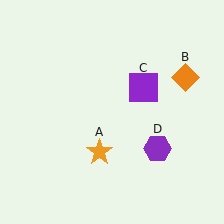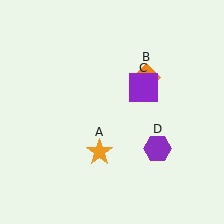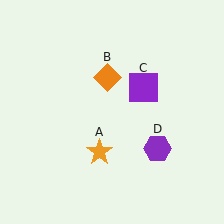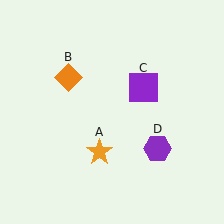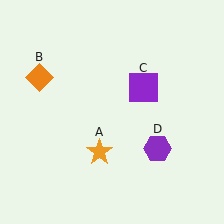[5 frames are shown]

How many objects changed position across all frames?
1 object changed position: orange diamond (object B).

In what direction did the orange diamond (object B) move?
The orange diamond (object B) moved left.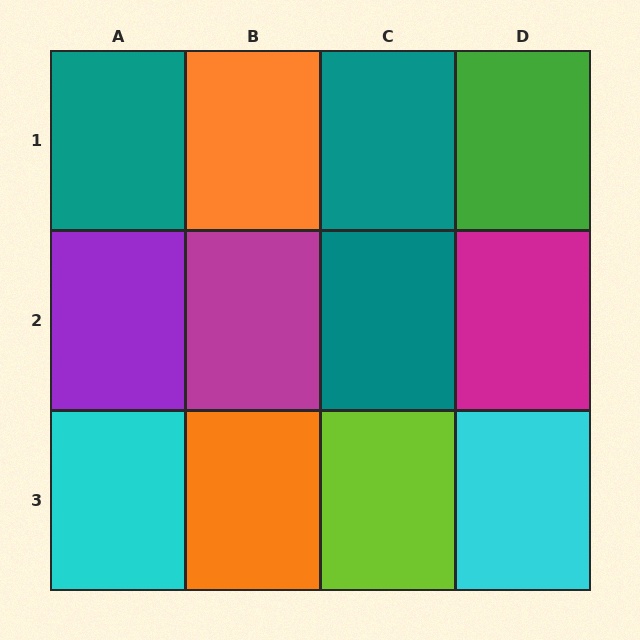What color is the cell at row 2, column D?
Magenta.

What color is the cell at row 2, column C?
Teal.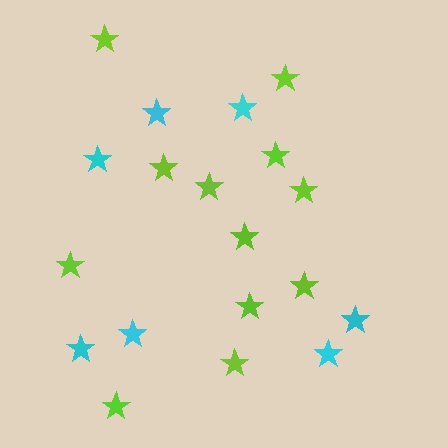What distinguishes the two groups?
There are 2 groups: one group of lime stars (12) and one group of cyan stars (7).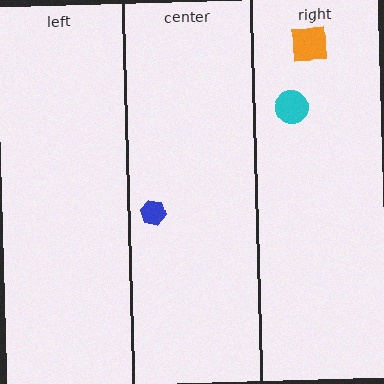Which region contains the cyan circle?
The right region.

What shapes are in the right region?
The cyan circle, the orange square.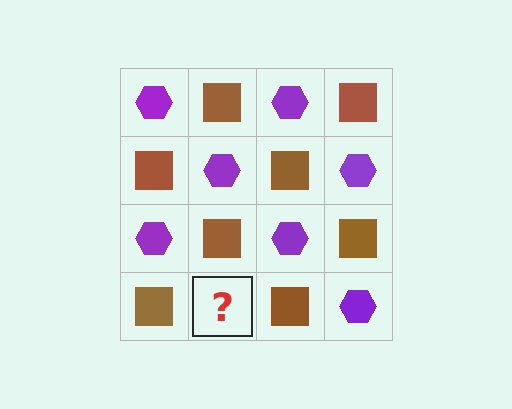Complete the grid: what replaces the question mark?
The question mark should be replaced with a purple hexagon.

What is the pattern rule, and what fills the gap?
The rule is that it alternates purple hexagon and brown square in a checkerboard pattern. The gap should be filled with a purple hexagon.